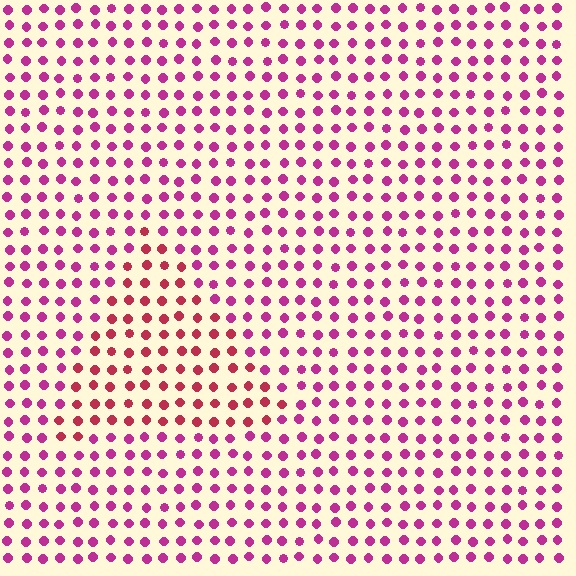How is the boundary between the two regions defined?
The boundary is defined purely by a slight shift in hue (about 30 degrees). Spacing, size, and orientation are identical on both sides.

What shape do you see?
I see a triangle.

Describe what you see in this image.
The image is filled with small magenta elements in a uniform arrangement. A triangle-shaped region is visible where the elements are tinted to a slightly different hue, forming a subtle color boundary.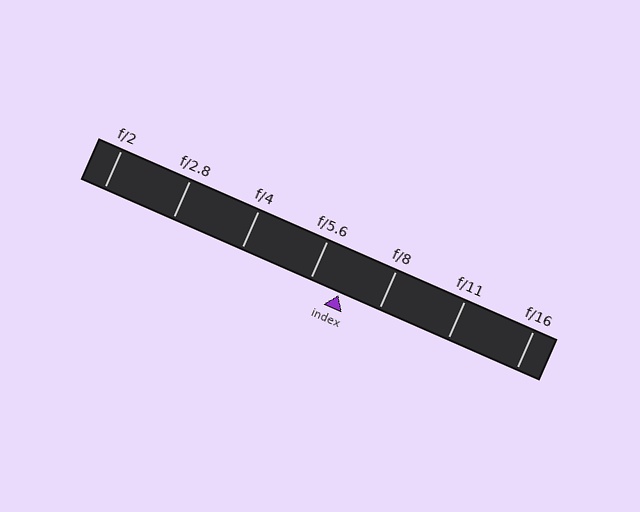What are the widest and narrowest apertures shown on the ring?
The widest aperture shown is f/2 and the narrowest is f/16.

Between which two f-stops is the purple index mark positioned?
The index mark is between f/5.6 and f/8.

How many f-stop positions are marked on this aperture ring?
There are 7 f-stop positions marked.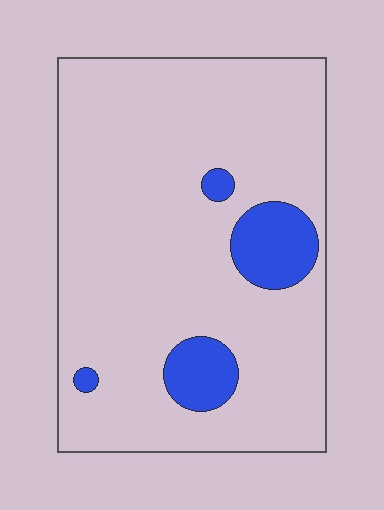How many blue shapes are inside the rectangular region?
4.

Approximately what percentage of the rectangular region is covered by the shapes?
Approximately 10%.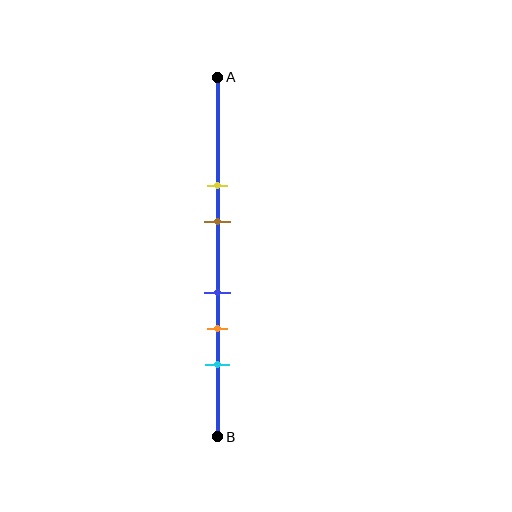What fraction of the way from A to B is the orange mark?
The orange mark is approximately 70% (0.7) of the way from A to B.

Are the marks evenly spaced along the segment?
No, the marks are not evenly spaced.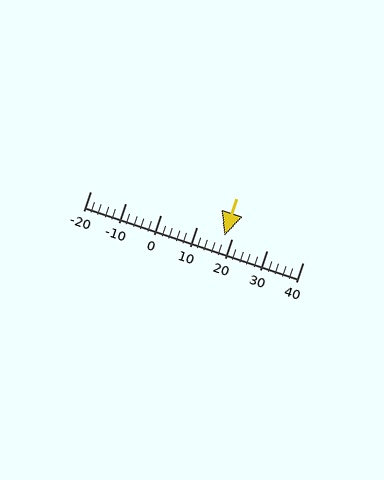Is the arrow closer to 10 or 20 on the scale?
The arrow is closer to 20.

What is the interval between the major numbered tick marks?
The major tick marks are spaced 10 units apart.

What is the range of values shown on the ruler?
The ruler shows values from -20 to 40.